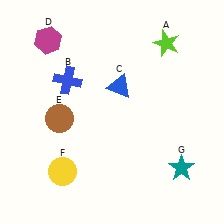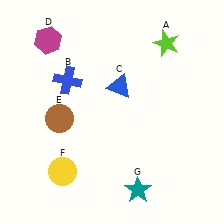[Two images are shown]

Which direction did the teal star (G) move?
The teal star (G) moved left.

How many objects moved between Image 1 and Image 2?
1 object moved between the two images.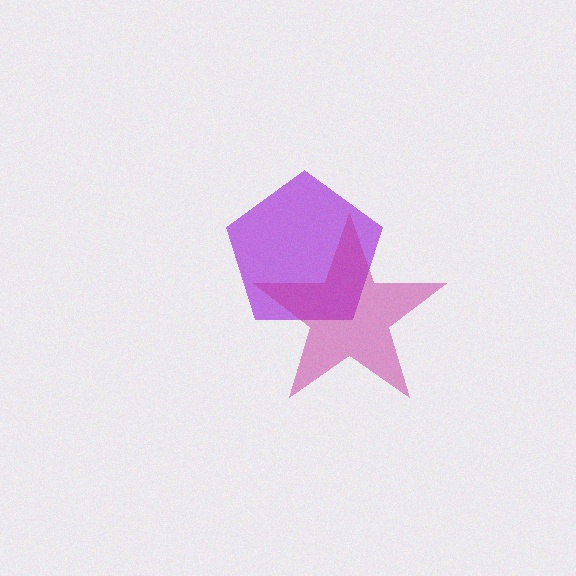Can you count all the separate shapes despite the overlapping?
Yes, there are 2 separate shapes.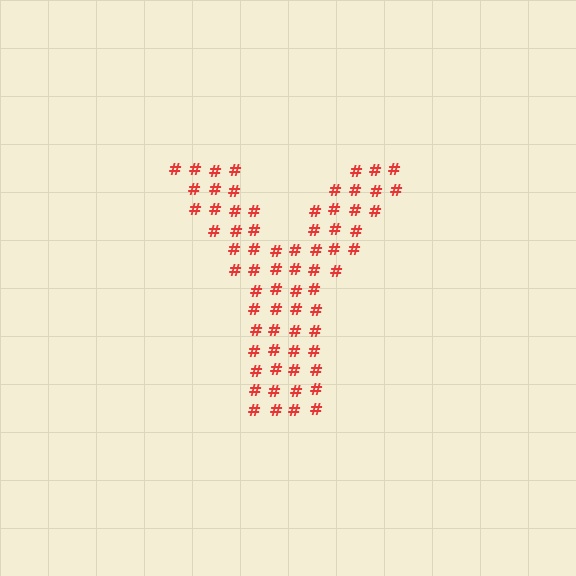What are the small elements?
The small elements are hash symbols.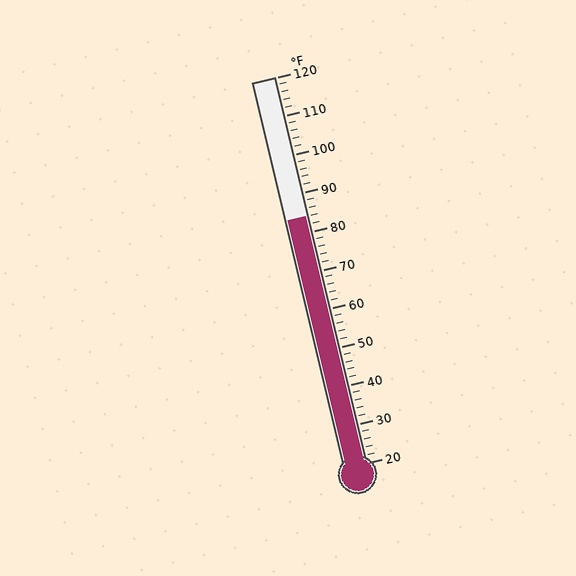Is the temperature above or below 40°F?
The temperature is above 40°F.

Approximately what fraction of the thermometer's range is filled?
The thermometer is filled to approximately 65% of its range.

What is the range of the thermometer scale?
The thermometer scale ranges from 20°F to 120°F.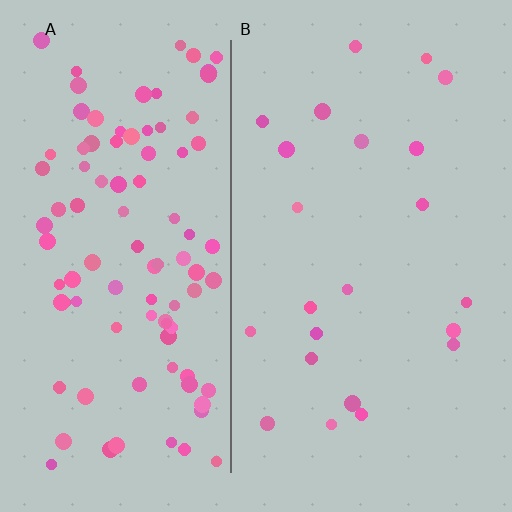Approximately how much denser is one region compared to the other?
Approximately 4.4× — region A over region B.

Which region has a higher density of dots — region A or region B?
A (the left).